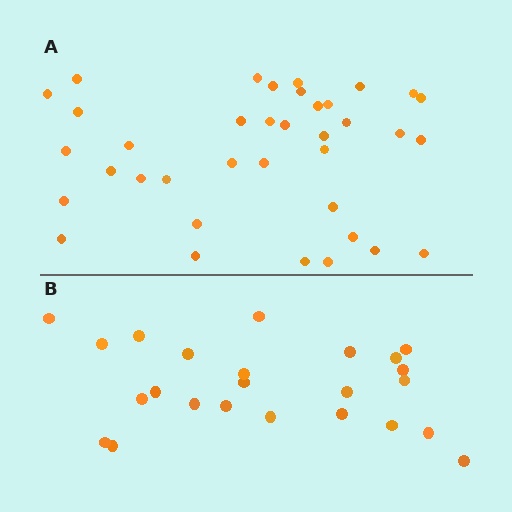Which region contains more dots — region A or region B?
Region A (the top region) has more dots.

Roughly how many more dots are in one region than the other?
Region A has approximately 15 more dots than region B.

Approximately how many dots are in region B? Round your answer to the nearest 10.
About 20 dots. (The exact count is 24, which rounds to 20.)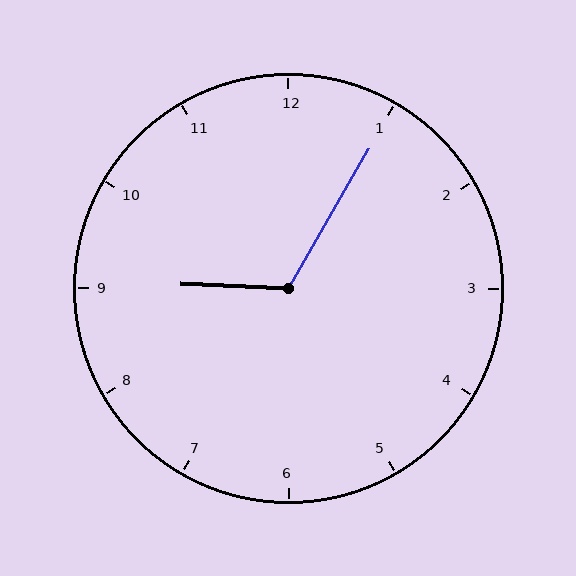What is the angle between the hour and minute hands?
Approximately 118 degrees.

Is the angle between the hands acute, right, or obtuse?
It is obtuse.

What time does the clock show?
9:05.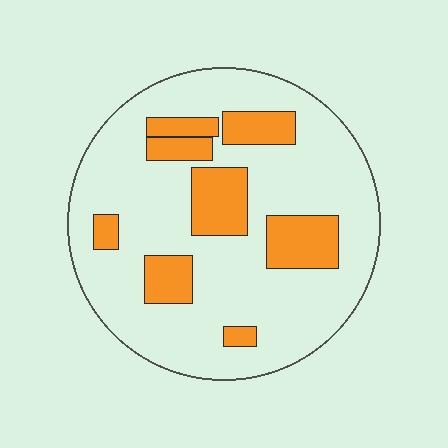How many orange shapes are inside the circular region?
8.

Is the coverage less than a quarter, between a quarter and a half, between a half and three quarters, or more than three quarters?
Less than a quarter.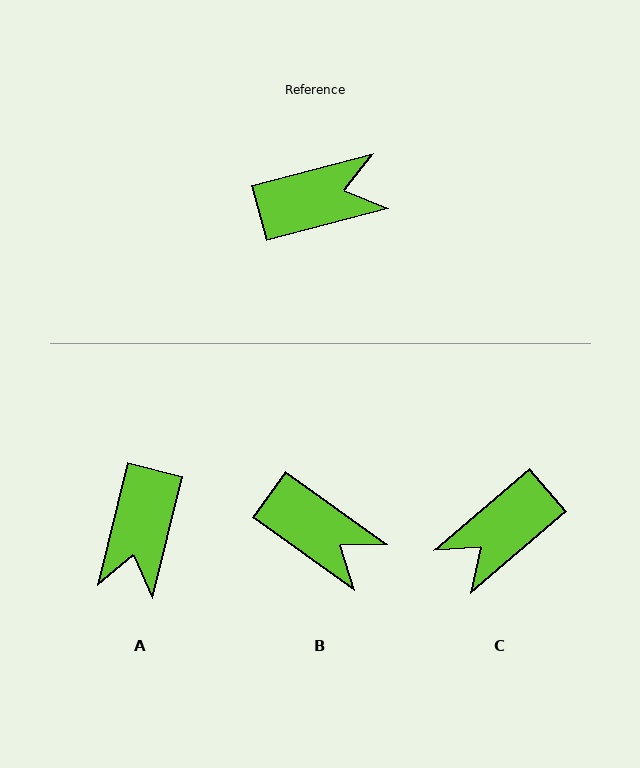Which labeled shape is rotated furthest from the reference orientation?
C, about 154 degrees away.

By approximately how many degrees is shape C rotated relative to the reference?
Approximately 154 degrees clockwise.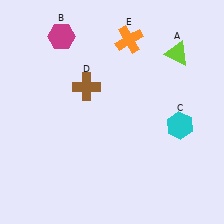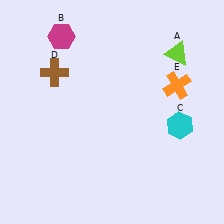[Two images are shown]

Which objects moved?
The objects that moved are: the brown cross (D), the orange cross (E).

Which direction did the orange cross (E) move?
The orange cross (E) moved right.